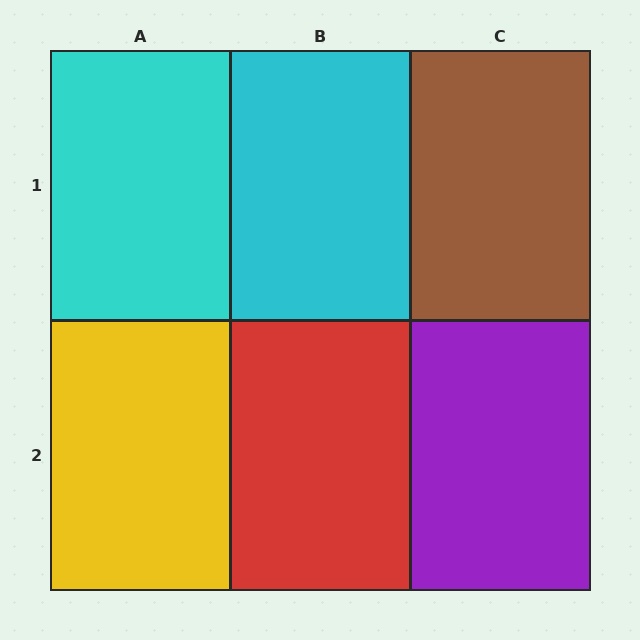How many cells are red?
1 cell is red.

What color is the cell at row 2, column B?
Red.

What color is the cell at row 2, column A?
Yellow.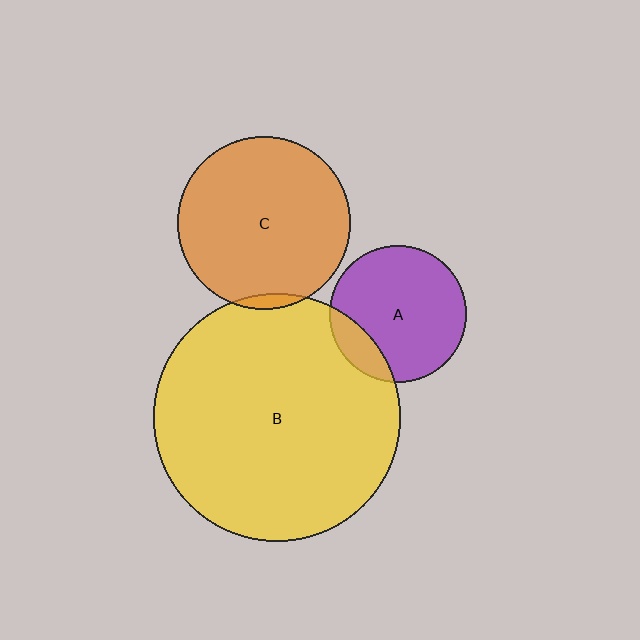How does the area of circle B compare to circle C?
Approximately 2.0 times.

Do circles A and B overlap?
Yes.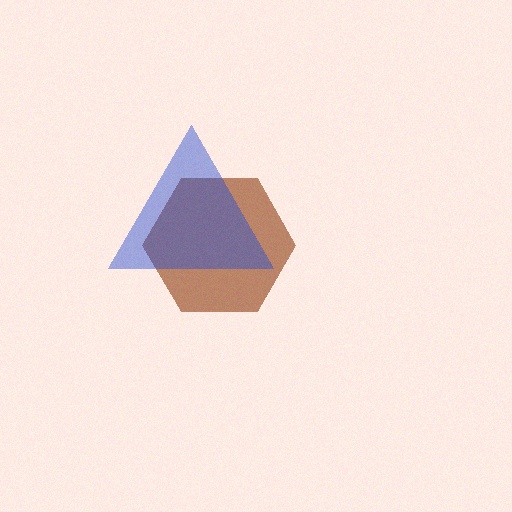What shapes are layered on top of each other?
The layered shapes are: a brown hexagon, a blue triangle.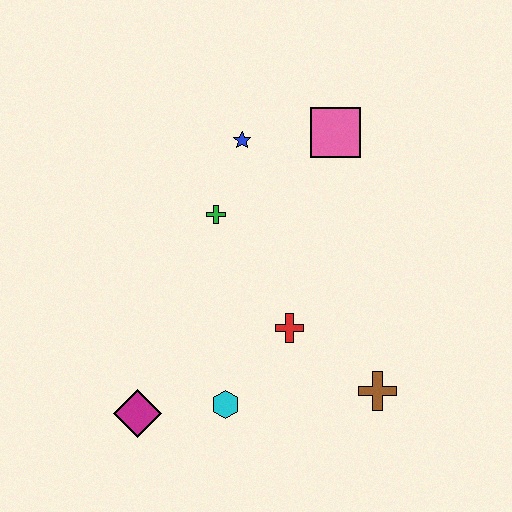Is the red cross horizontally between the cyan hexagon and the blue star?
No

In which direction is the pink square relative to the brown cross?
The pink square is above the brown cross.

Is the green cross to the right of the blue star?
No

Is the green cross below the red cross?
No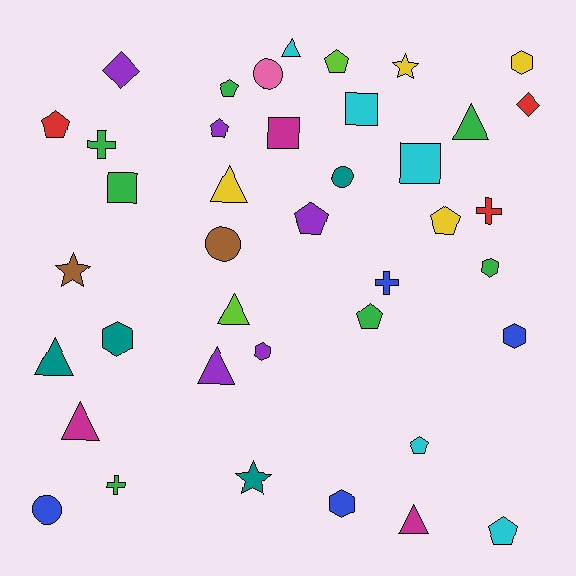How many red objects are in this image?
There are 3 red objects.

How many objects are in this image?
There are 40 objects.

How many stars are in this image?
There are 3 stars.